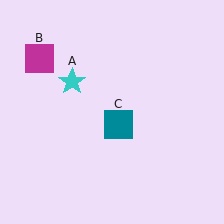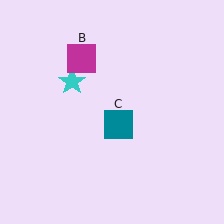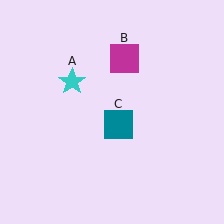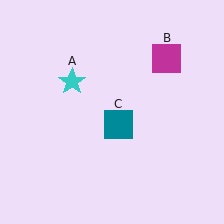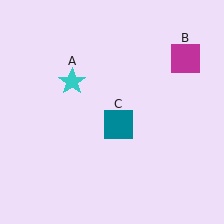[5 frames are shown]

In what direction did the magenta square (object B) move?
The magenta square (object B) moved right.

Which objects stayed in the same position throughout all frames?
Cyan star (object A) and teal square (object C) remained stationary.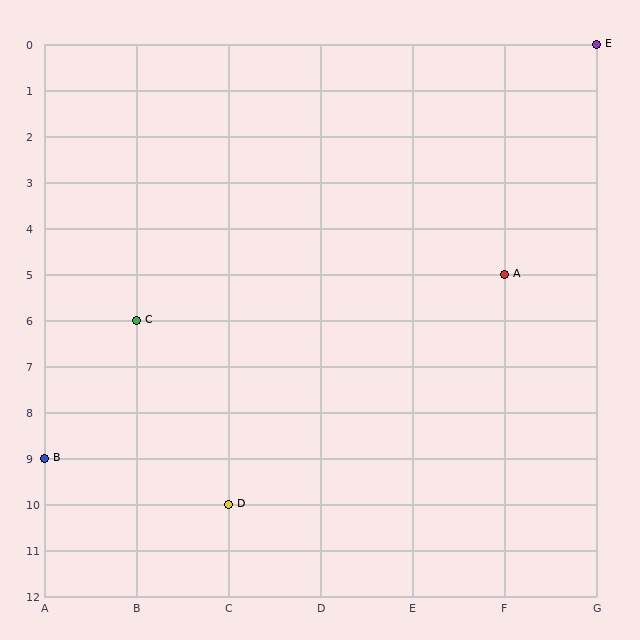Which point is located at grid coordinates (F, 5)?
Point A is at (F, 5).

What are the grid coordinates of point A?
Point A is at grid coordinates (F, 5).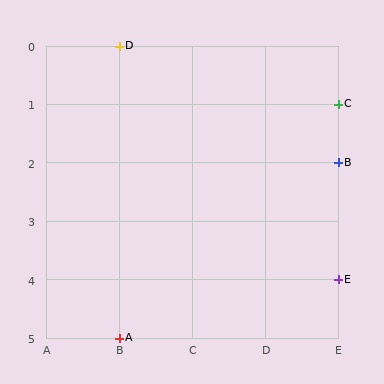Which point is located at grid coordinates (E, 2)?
Point B is at (E, 2).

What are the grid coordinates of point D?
Point D is at grid coordinates (B, 0).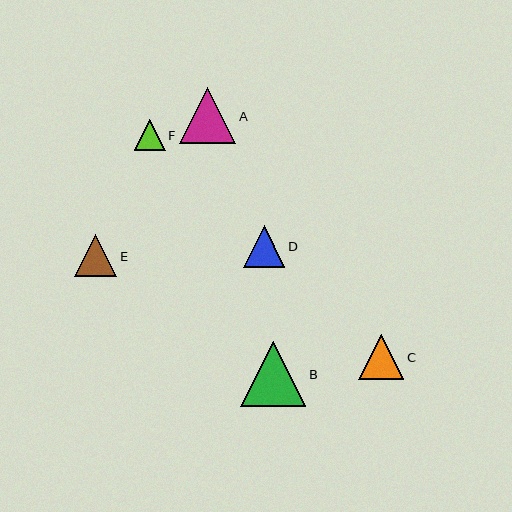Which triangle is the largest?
Triangle B is the largest with a size of approximately 65 pixels.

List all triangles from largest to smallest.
From largest to smallest: B, A, C, E, D, F.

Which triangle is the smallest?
Triangle F is the smallest with a size of approximately 31 pixels.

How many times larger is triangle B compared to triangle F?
Triangle B is approximately 2.1 times the size of triangle F.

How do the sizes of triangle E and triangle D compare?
Triangle E and triangle D are approximately the same size.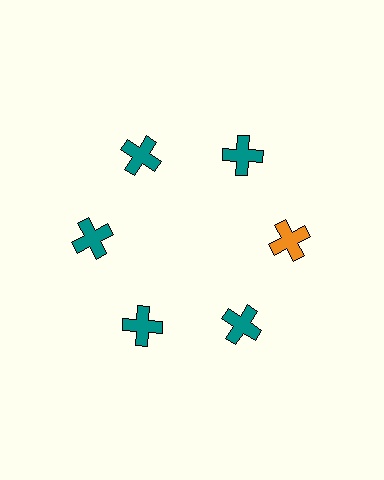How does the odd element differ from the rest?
It has a different color: orange instead of teal.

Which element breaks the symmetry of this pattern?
The orange cross at roughly the 3 o'clock position breaks the symmetry. All other shapes are teal crosses.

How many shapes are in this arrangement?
There are 6 shapes arranged in a ring pattern.